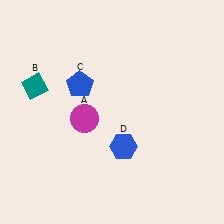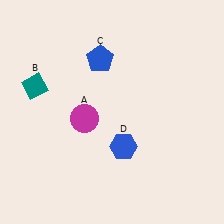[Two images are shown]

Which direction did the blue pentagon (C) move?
The blue pentagon (C) moved up.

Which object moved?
The blue pentagon (C) moved up.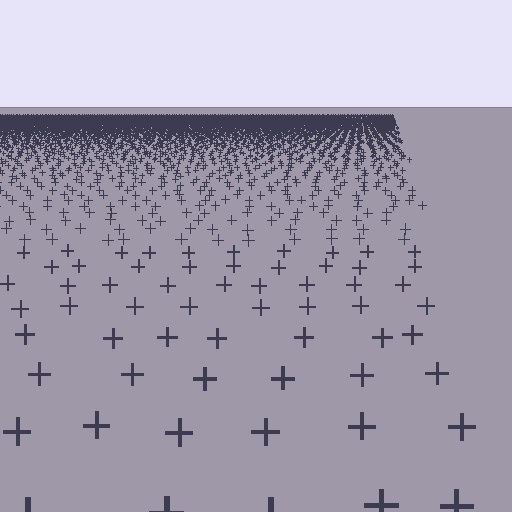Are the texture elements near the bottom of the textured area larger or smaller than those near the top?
Larger. Near the bottom, elements are closer to the viewer and appear at a bigger on-screen size.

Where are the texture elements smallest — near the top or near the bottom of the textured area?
Near the top.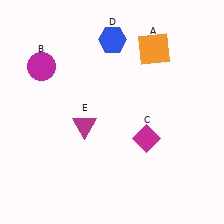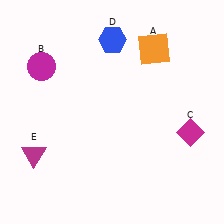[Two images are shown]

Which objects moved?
The objects that moved are: the magenta diamond (C), the magenta triangle (E).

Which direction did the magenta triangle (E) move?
The magenta triangle (E) moved left.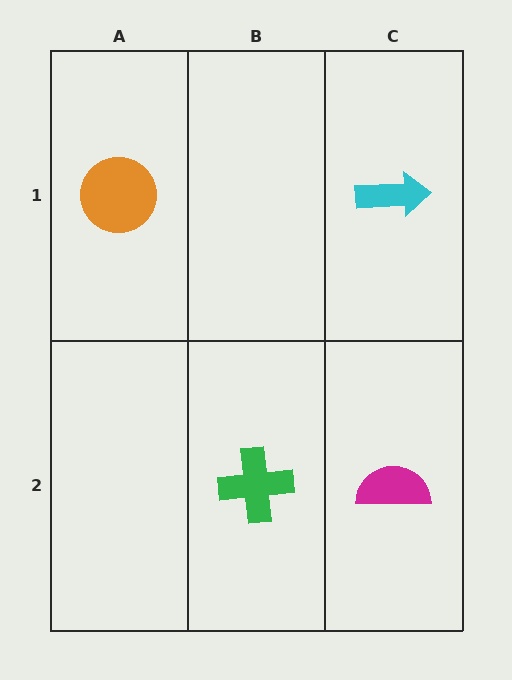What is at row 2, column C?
A magenta semicircle.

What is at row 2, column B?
A green cross.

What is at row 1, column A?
An orange circle.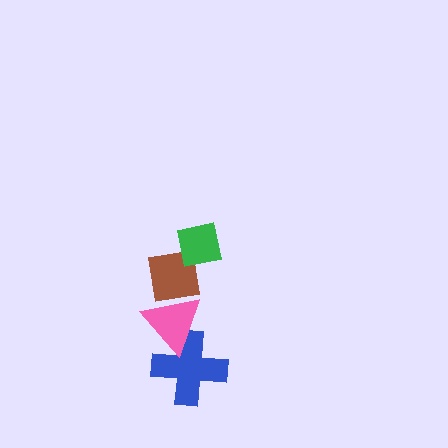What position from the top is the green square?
The green square is 1st from the top.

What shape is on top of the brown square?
The green square is on top of the brown square.